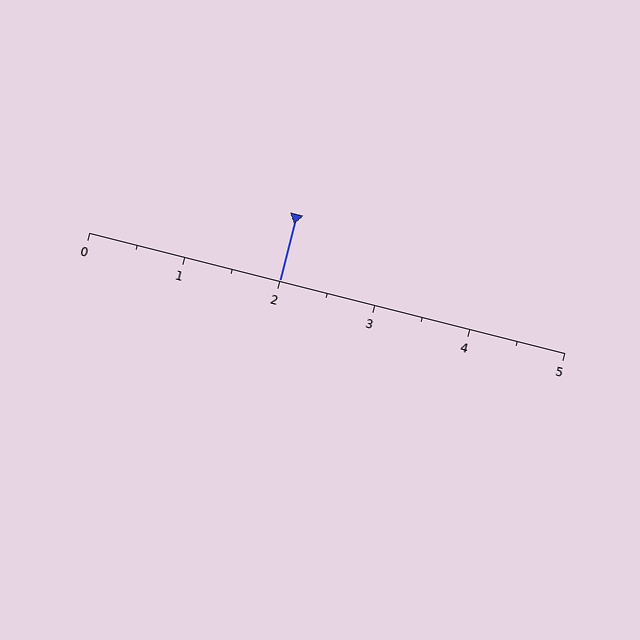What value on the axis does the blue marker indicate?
The marker indicates approximately 2.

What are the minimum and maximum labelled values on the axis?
The axis runs from 0 to 5.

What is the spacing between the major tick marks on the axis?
The major ticks are spaced 1 apart.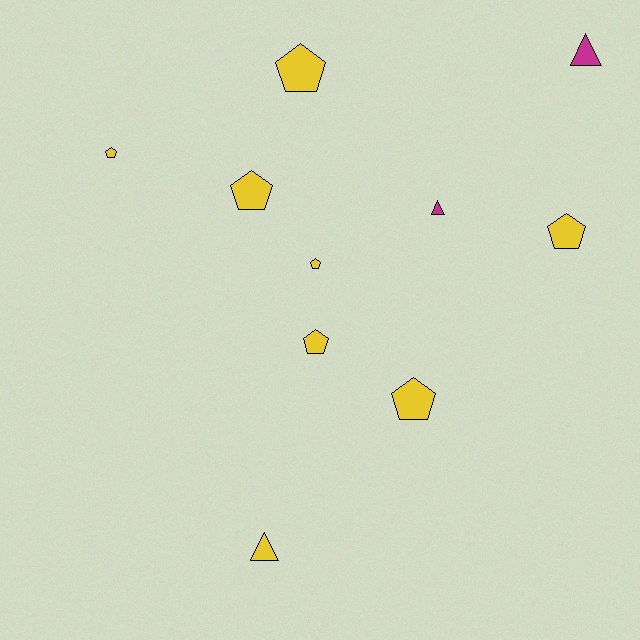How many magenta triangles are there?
There are 2 magenta triangles.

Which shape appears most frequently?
Pentagon, with 7 objects.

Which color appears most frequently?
Yellow, with 8 objects.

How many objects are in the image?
There are 10 objects.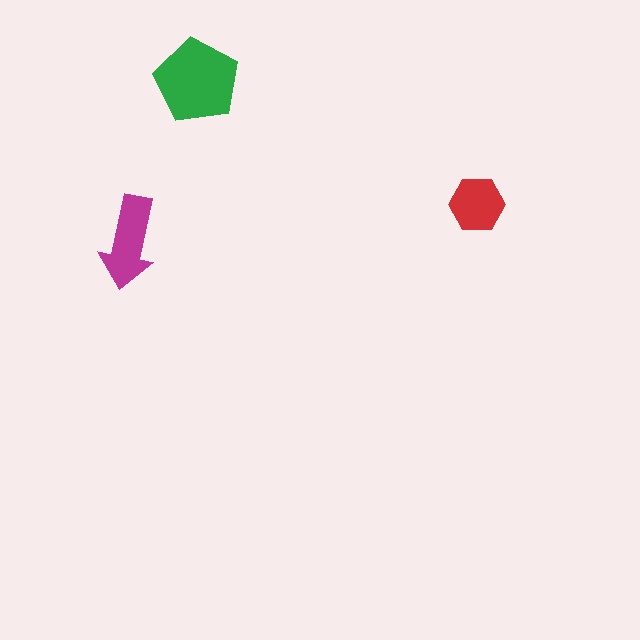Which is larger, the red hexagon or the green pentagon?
The green pentagon.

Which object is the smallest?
The red hexagon.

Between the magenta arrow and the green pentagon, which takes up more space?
The green pentagon.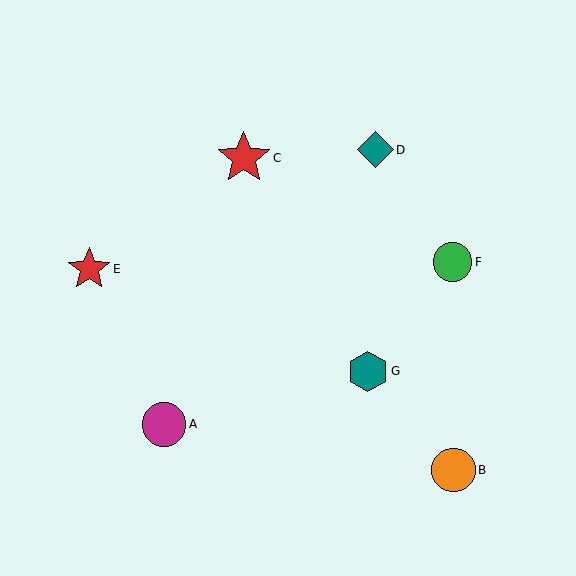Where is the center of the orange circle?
The center of the orange circle is at (453, 470).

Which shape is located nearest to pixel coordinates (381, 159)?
The teal diamond (labeled D) at (376, 150) is nearest to that location.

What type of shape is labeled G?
Shape G is a teal hexagon.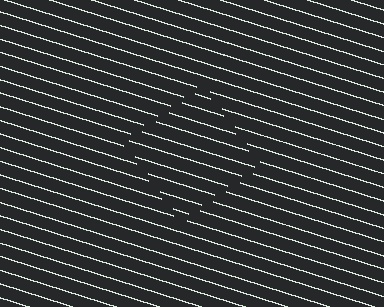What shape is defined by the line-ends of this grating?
An illusory square. The interior of the shape contains the same grating, shifted by half a period — the contour is defined by the phase discontinuity where line-ends from the inner and outer gratings abut.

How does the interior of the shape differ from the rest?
The interior of the shape contains the same grating, shifted by half a period — the contour is defined by the phase discontinuity where line-ends from the inner and outer gratings abut.